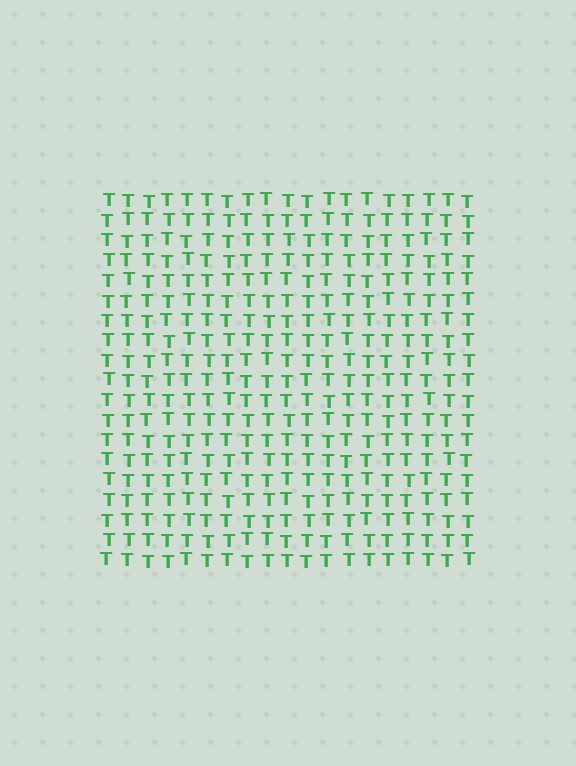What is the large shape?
The large shape is a square.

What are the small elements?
The small elements are letter T's.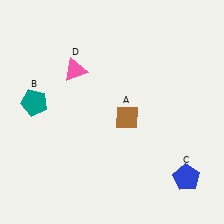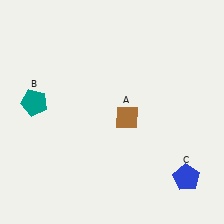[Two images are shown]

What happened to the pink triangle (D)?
The pink triangle (D) was removed in Image 2. It was in the top-left area of Image 1.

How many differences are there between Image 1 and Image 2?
There is 1 difference between the two images.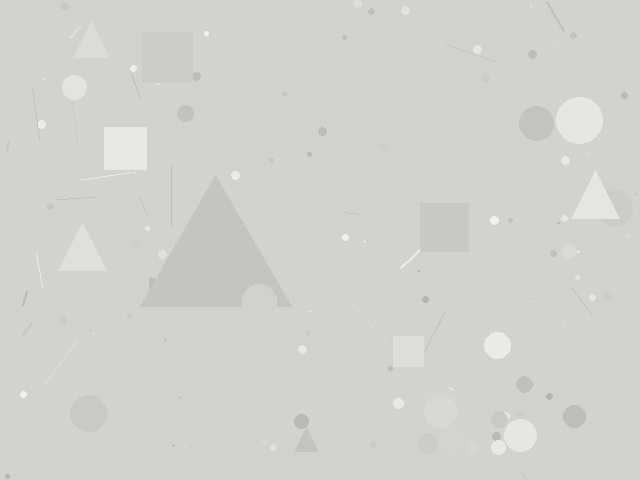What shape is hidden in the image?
A triangle is hidden in the image.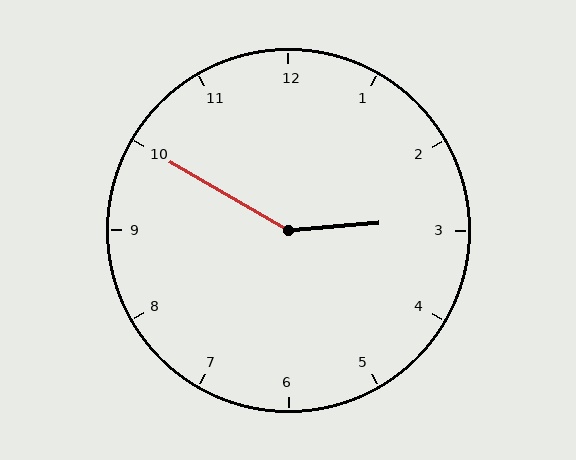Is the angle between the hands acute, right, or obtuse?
It is obtuse.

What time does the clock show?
2:50.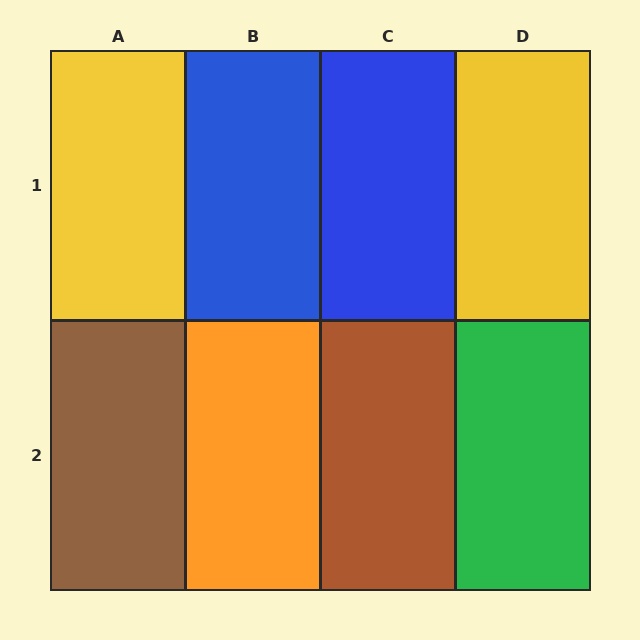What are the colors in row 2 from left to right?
Brown, orange, brown, green.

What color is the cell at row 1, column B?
Blue.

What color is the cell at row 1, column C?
Blue.